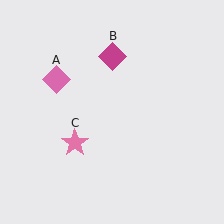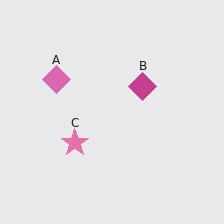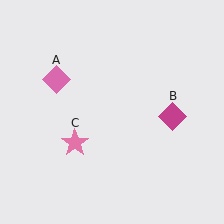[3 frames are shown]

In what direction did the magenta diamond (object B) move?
The magenta diamond (object B) moved down and to the right.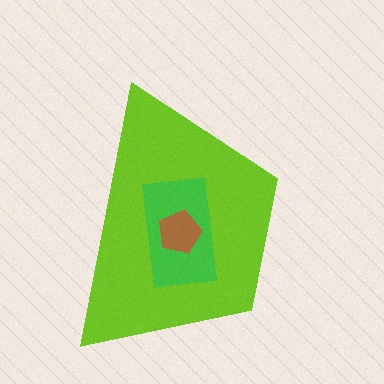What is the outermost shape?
The lime trapezoid.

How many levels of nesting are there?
3.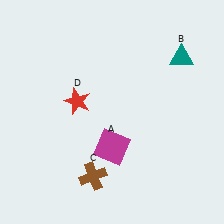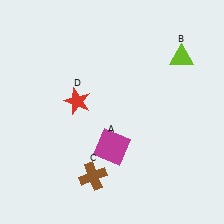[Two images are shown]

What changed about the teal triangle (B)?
In Image 1, B is teal. In Image 2, it changed to lime.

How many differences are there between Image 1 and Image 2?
There is 1 difference between the two images.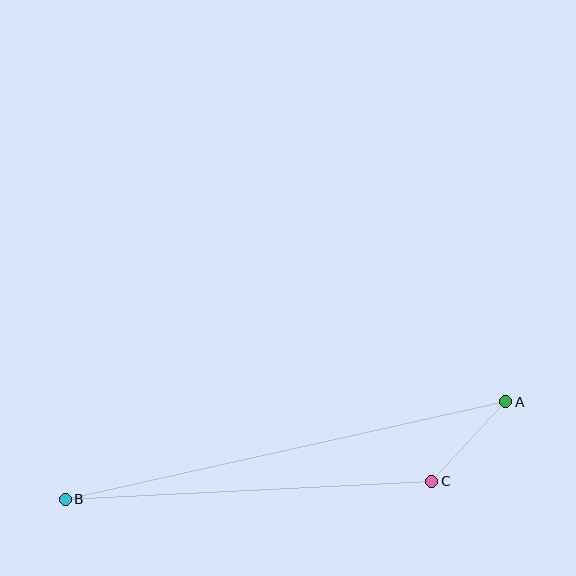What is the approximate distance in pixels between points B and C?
The distance between B and C is approximately 367 pixels.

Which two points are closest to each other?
Points A and C are closest to each other.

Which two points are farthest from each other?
Points A and B are farthest from each other.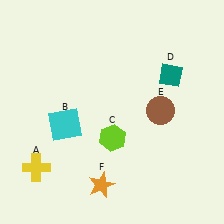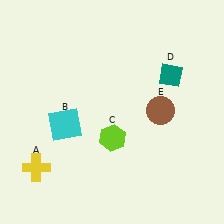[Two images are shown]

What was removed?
The orange star (F) was removed in Image 2.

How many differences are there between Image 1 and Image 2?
There is 1 difference between the two images.